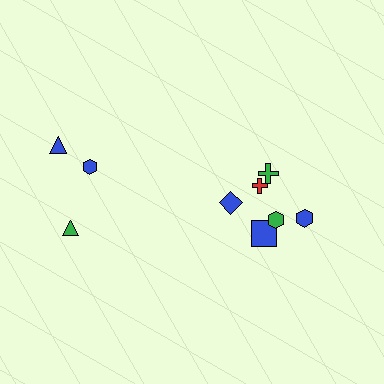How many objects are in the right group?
There are 6 objects.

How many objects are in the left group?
There are 3 objects.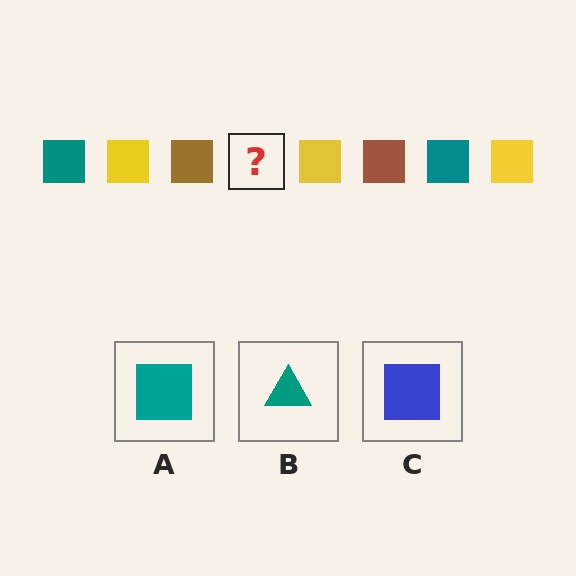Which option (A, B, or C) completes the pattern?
A.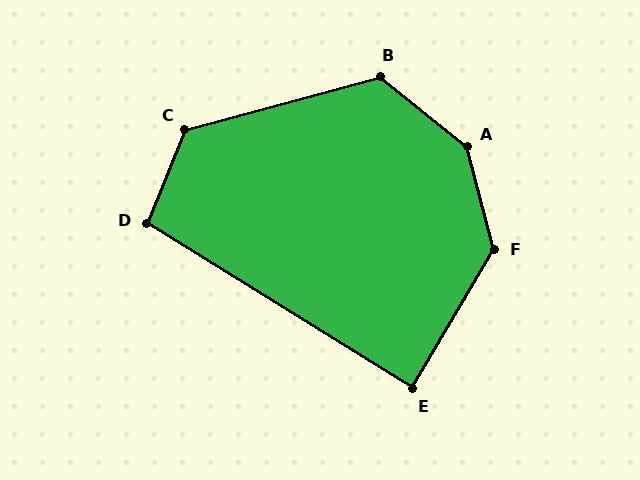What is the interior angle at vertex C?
Approximately 128 degrees (obtuse).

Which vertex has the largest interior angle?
A, at approximately 144 degrees.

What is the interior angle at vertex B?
Approximately 126 degrees (obtuse).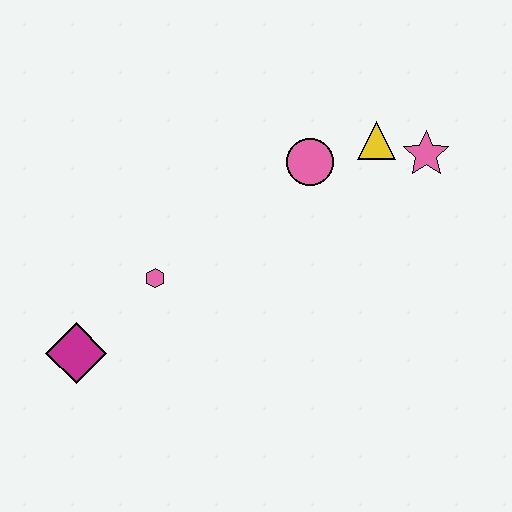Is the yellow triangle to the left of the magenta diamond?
No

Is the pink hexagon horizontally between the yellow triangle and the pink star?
No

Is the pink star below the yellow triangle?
Yes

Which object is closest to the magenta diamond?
The pink hexagon is closest to the magenta diamond.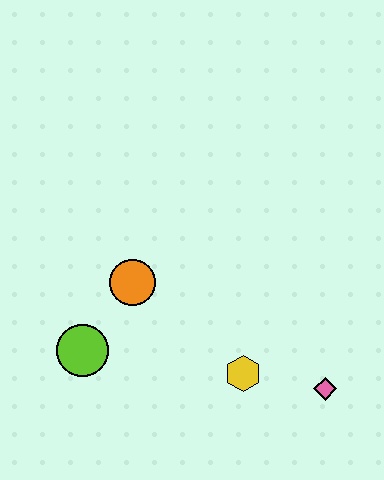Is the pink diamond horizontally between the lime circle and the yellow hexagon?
No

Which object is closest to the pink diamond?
The yellow hexagon is closest to the pink diamond.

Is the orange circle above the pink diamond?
Yes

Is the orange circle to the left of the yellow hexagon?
Yes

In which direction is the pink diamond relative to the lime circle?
The pink diamond is to the right of the lime circle.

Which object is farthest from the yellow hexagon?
The lime circle is farthest from the yellow hexagon.